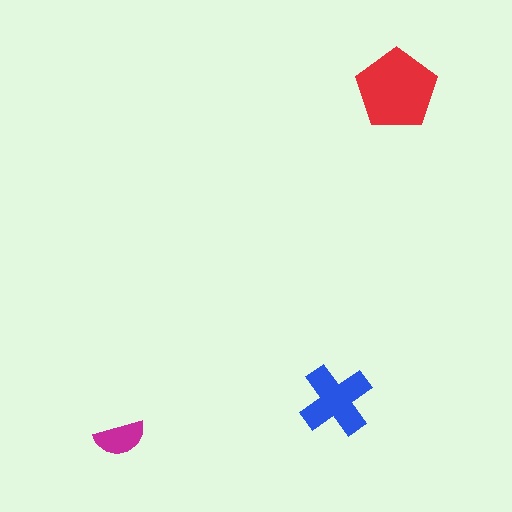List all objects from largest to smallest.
The red pentagon, the blue cross, the magenta semicircle.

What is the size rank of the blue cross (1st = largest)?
2nd.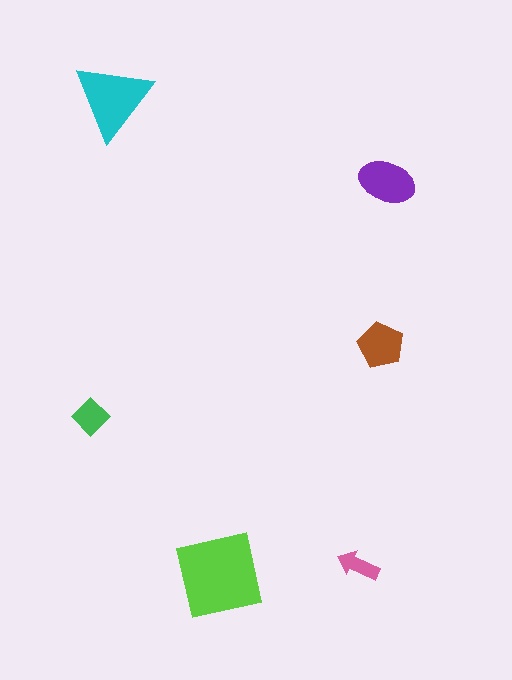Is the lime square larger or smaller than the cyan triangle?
Larger.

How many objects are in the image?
There are 6 objects in the image.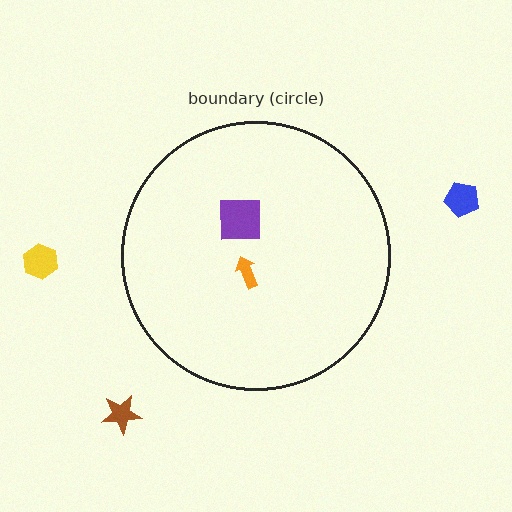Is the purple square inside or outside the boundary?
Inside.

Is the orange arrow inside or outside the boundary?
Inside.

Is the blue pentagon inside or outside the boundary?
Outside.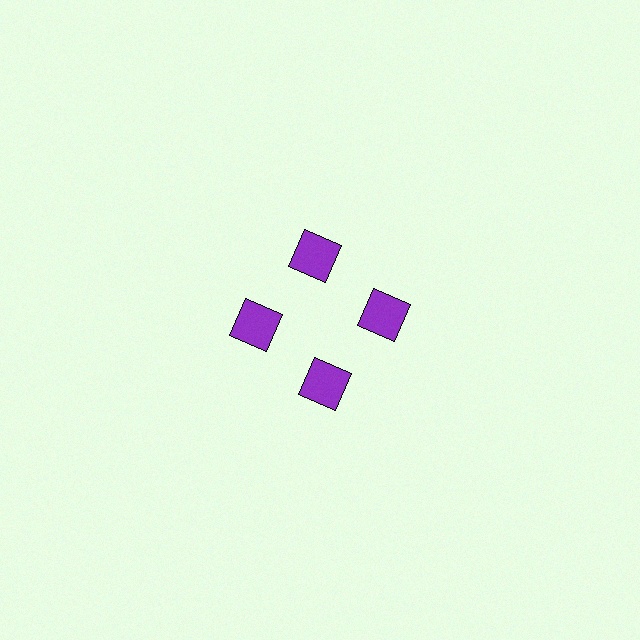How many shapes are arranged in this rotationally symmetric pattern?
There are 4 shapes, arranged in 4 groups of 1.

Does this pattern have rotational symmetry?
Yes, this pattern has 4-fold rotational symmetry. It looks the same after rotating 90 degrees around the center.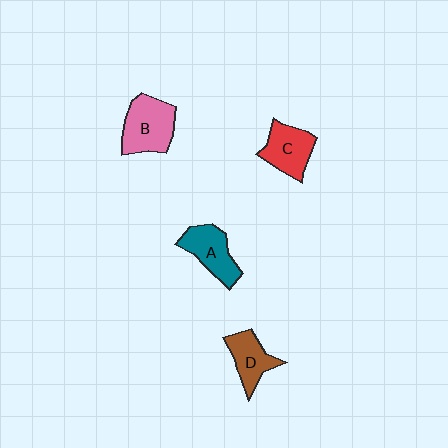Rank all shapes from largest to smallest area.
From largest to smallest: B (pink), A (teal), C (red), D (brown).